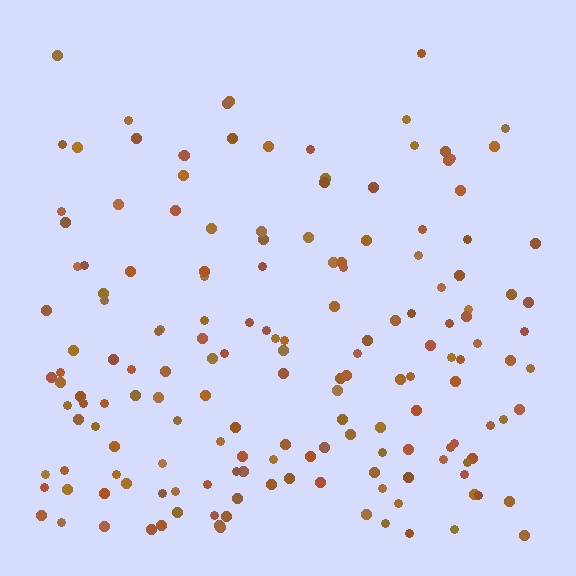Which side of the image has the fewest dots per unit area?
The top.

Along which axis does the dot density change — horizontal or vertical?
Vertical.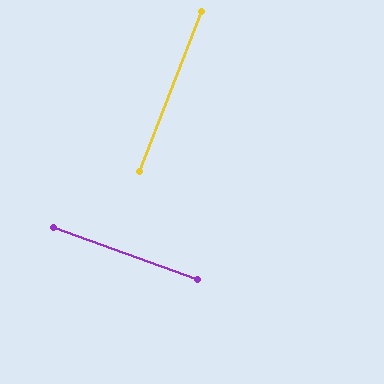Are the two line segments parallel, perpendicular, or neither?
Perpendicular — they meet at approximately 89°.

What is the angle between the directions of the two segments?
Approximately 89 degrees.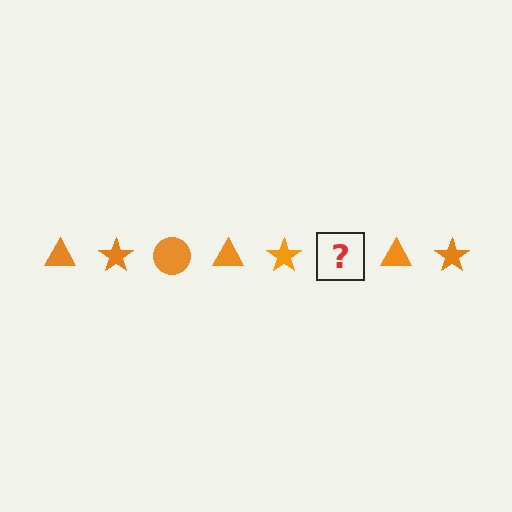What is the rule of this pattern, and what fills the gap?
The rule is that the pattern cycles through triangle, star, circle shapes in orange. The gap should be filled with an orange circle.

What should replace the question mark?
The question mark should be replaced with an orange circle.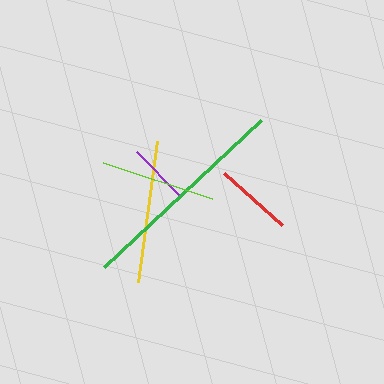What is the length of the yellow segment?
The yellow segment is approximately 142 pixels long.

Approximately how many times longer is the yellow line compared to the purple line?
The yellow line is approximately 2.3 times the length of the purple line.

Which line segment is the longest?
The green line is the longest at approximately 215 pixels.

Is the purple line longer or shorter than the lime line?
The lime line is longer than the purple line.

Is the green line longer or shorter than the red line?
The green line is longer than the red line.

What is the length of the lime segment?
The lime segment is approximately 115 pixels long.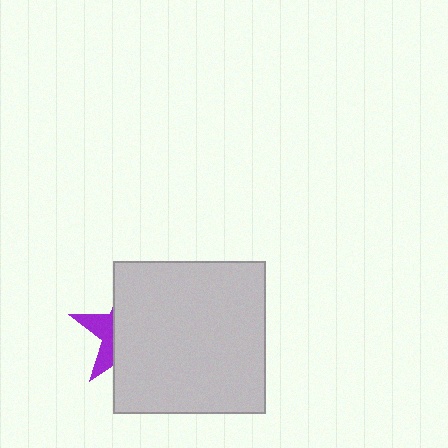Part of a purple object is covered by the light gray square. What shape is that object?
It is a star.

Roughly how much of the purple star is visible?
A small part of it is visible (roughly 31%).